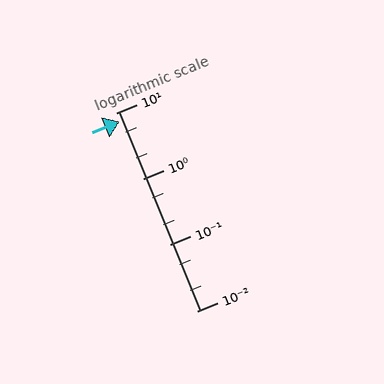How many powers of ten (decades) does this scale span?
The scale spans 3 decades, from 0.01 to 10.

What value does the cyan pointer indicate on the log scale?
The pointer indicates approximately 7.4.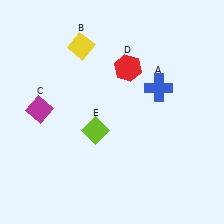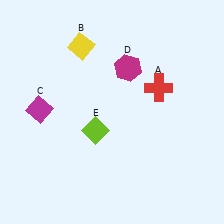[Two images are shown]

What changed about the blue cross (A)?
In Image 1, A is blue. In Image 2, it changed to red.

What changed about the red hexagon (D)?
In Image 1, D is red. In Image 2, it changed to magenta.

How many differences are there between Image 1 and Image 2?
There are 2 differences between the two images.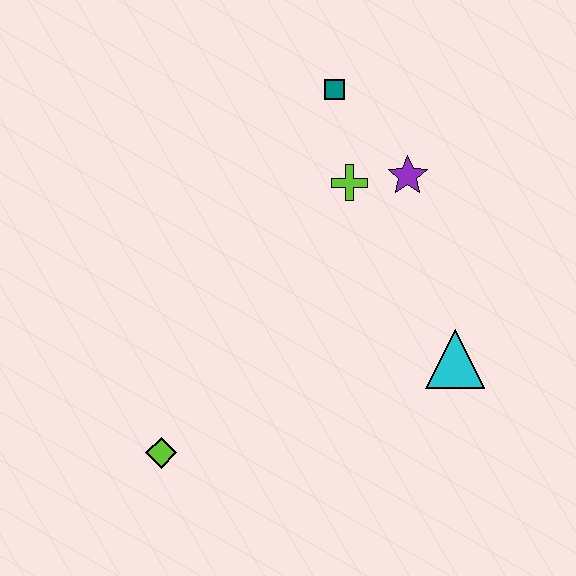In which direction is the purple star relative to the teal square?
The purple star is below the teal square.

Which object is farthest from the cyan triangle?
The lime diamond is farthest from the cyan triangle.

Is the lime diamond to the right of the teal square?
No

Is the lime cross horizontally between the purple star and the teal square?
Yes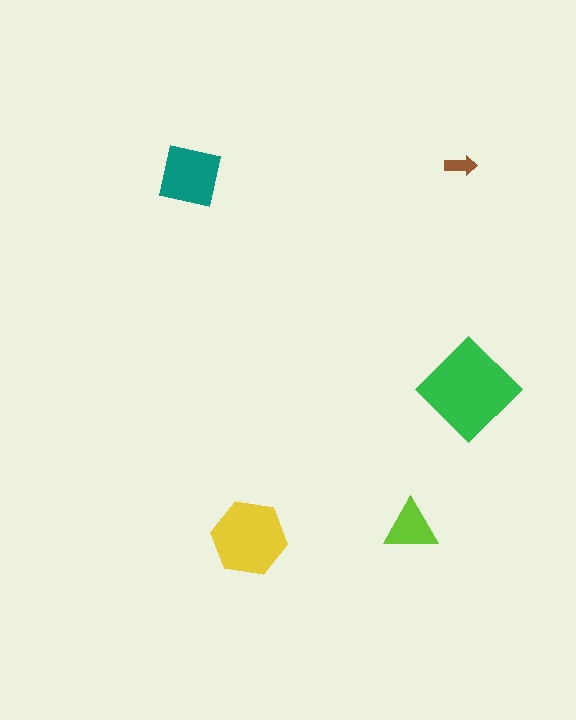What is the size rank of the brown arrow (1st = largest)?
5th.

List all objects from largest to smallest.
The green diamond, the yellow hexagon, the teal square, the lime triangle, the brown arrow.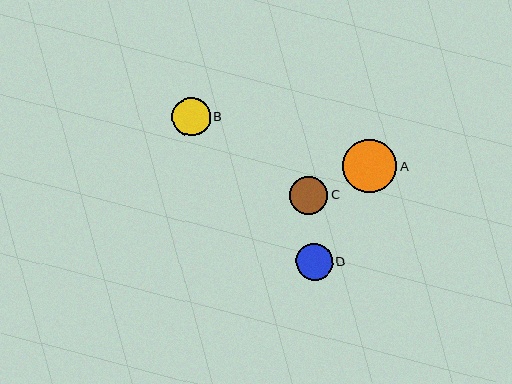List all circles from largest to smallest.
From largest to smallest: A, B, C, D.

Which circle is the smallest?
Circle D is the smallest with a size of approximately 37 pixels.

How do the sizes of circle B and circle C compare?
Circle B and circle C are approximately the same size.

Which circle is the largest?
Circle A is the largest with a size of approximately 54 pixels.